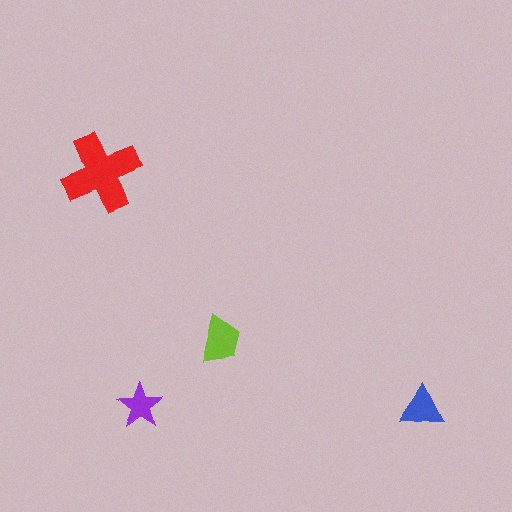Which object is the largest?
The red cross.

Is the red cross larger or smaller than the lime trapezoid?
Larger.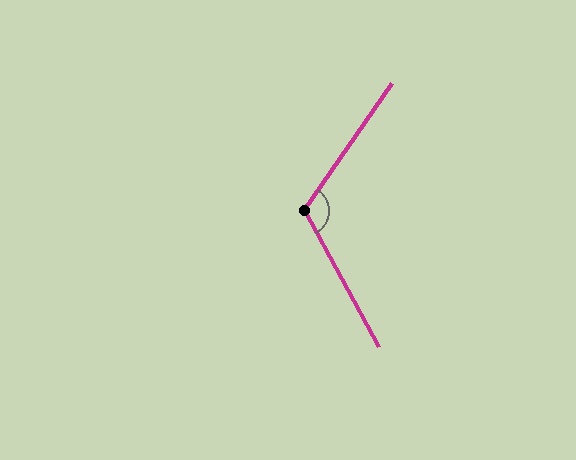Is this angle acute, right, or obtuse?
It is obtuse.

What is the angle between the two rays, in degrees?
Approximately 116 degrees.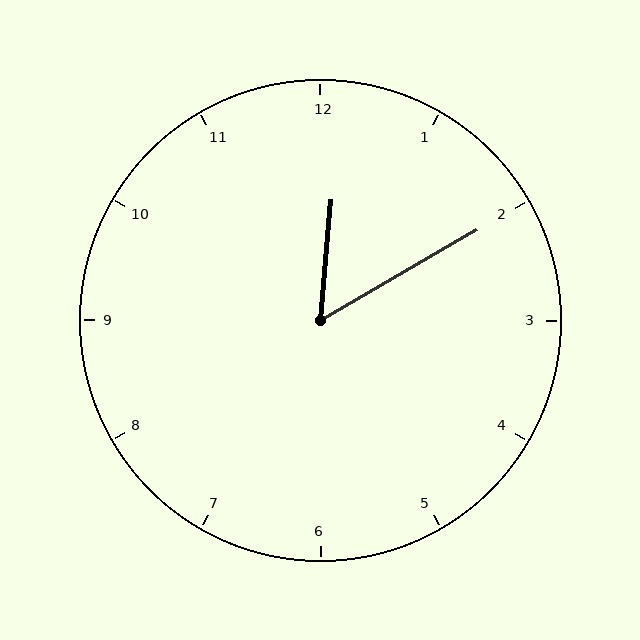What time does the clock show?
12:10.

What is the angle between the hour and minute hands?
Approximately 55 degrees.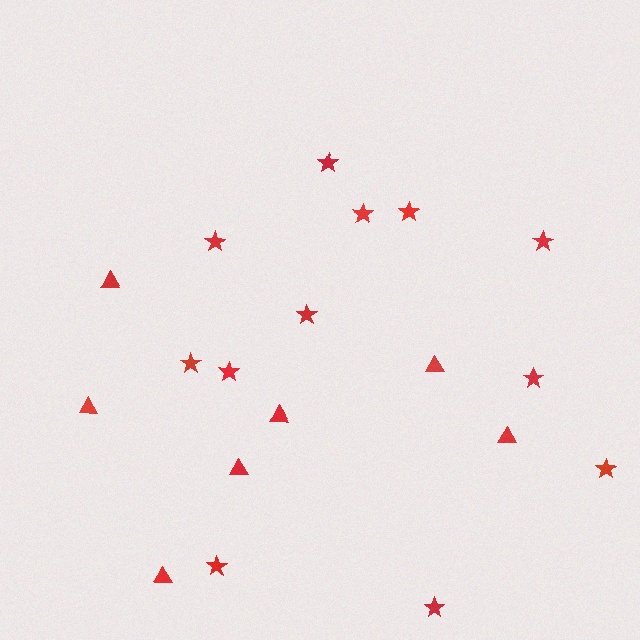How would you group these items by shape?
There are 2 groups: one group of triangles (7) and one group of stars (12).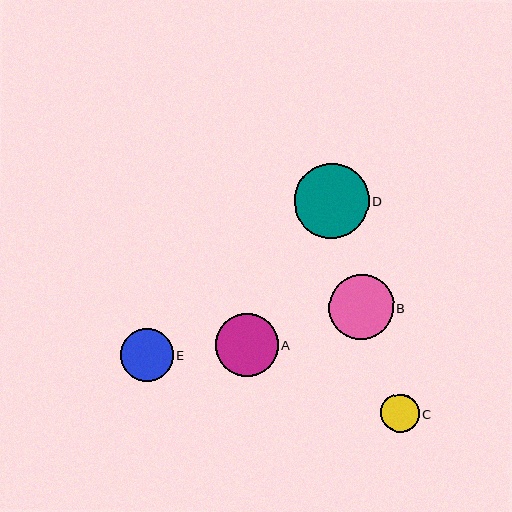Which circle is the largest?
Circle D is the largest with a size of approximately 74 pixels.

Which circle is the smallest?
Circle C is the smallest with a size of approximately 38 pixels.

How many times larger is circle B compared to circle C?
Circle B is approximately 1.7 times the size of circle C.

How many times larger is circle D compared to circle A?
Circle D is approximately 1.2 times the size of circle A.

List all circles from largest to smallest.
From largest to smallest: D, B, A, E, C.